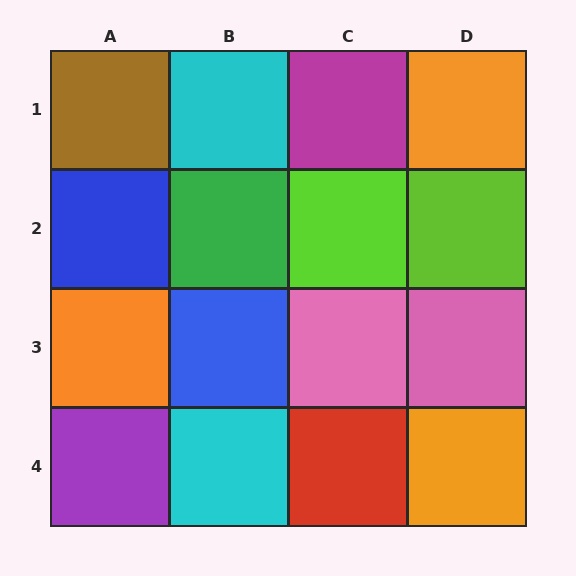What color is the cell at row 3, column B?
Blue.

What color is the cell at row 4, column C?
Red.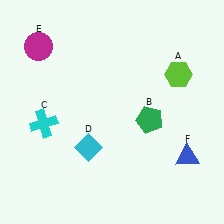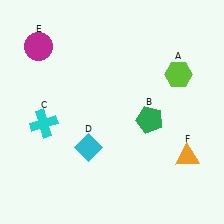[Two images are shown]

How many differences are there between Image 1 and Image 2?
There is 1 difference between the two images.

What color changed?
The triangle (F) changed from blue in Image 1 to orange in Image 2.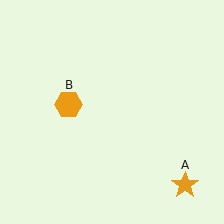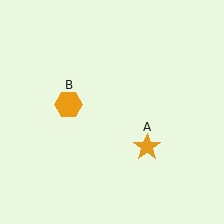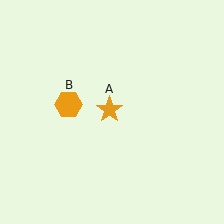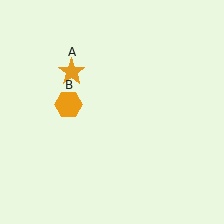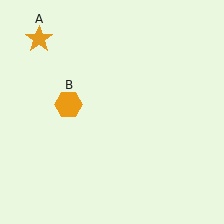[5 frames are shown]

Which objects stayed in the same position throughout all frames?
Orange hexagon (object B) remained stationary.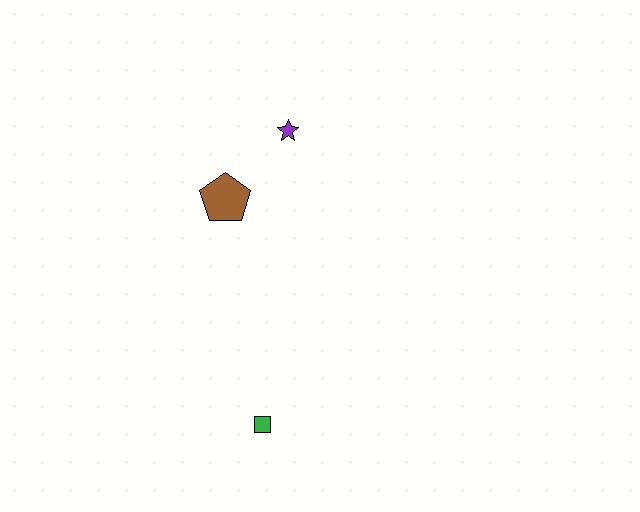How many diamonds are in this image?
There are no diamonds.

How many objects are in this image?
There are 3 objects.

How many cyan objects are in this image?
There are no cyan objects.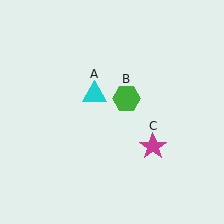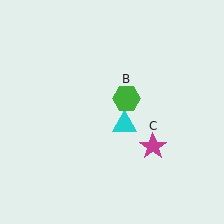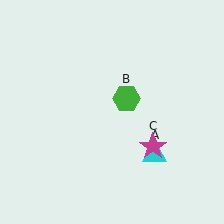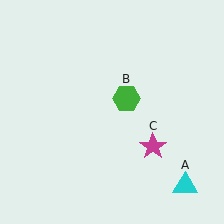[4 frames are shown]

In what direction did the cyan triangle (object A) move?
The cyan triangle (object A) moved down and to the right.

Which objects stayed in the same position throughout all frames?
Green hexagon (object B) and magenta star (object C) remained stationary.